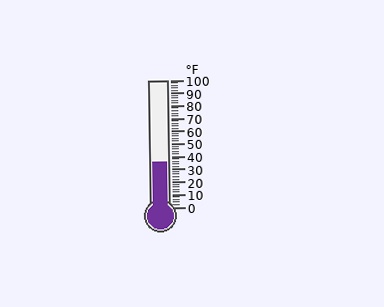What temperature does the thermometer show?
The thermometer shows approximately 36°F.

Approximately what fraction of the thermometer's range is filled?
The thermometer is filled to approximately 35% of its range.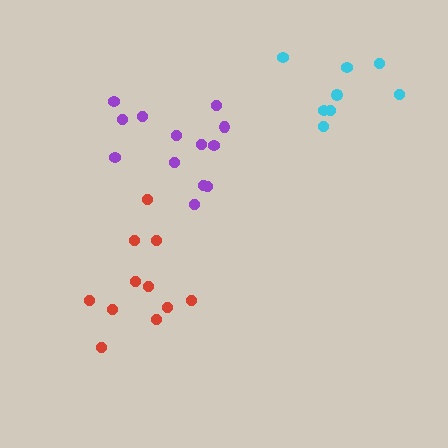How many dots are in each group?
Group 1: 11 dots, Group 2: 8 dots, Group 3: 13 dots (32 total).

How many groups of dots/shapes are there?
There are 3 groups.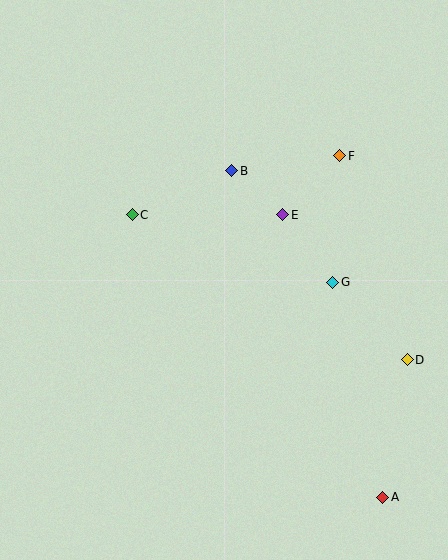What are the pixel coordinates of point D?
Point D is at (407, 360).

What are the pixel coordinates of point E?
Point E is at (283, 215).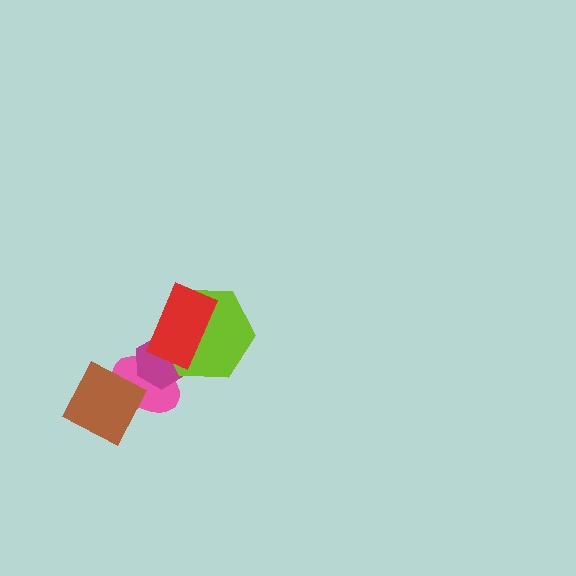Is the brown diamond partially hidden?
No, no other shape covers it.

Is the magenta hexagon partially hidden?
Yes, it is partially covered by another shape.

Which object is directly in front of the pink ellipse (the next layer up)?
The magenta hexagon is directly in front of the pink ellipse.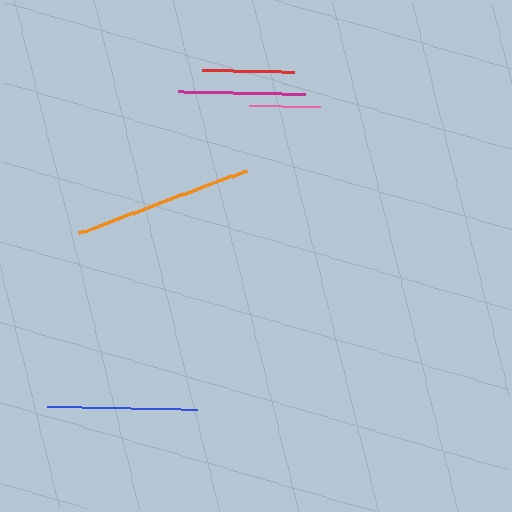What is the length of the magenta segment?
The magenta segment is approximately 127 pixels long.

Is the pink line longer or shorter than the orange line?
The orange line is longer than the pink line.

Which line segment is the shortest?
The pink line is the shortest at approximately 71 pixels.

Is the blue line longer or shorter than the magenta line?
The blue line is longer than the magenta line.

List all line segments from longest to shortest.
From longest to shortest: orange, blue, magenta, red, pink.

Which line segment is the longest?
The orange line is the longest at approximately 179 pixels.